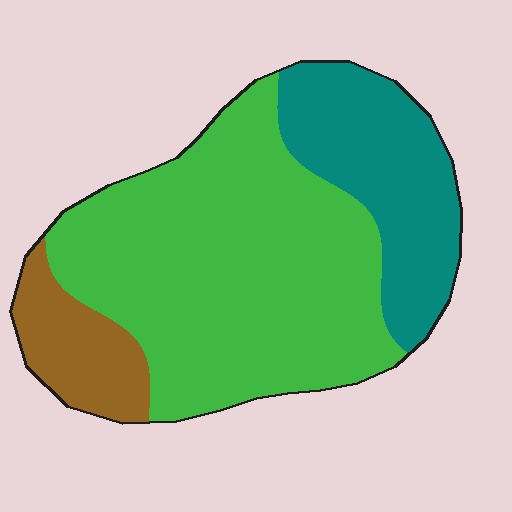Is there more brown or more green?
Green.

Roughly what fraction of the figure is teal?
Teal covers 25% of the figure.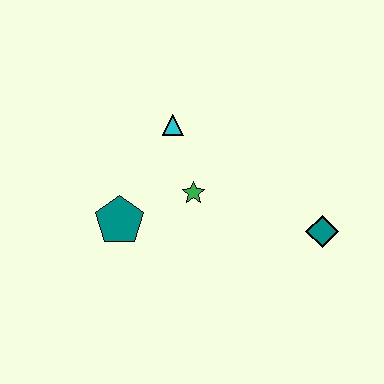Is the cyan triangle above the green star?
Yes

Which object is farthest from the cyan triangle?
The teal diamond is farthest from the cyan triangle.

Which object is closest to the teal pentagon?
The green star is closest to the teal pentagon.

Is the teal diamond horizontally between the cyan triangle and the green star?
No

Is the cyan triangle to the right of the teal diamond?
No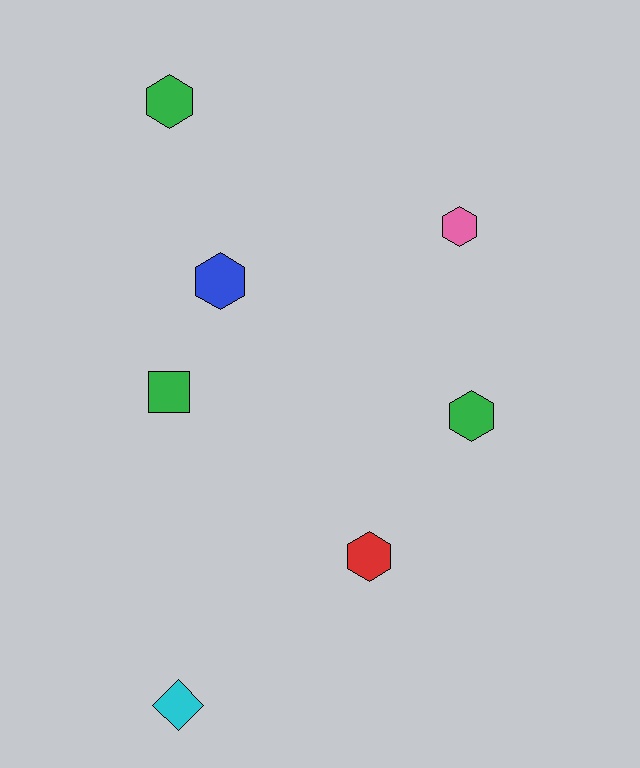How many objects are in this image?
There are 7 objects.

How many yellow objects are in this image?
There are no yellow objects.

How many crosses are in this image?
There are no crosses.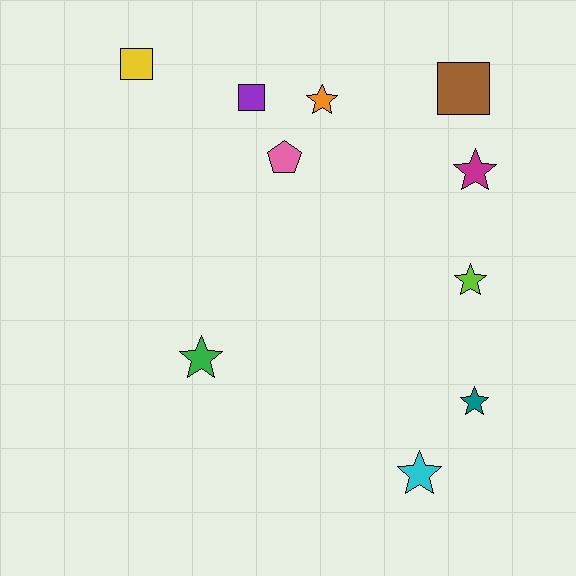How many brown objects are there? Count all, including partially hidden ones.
There is 1 brown object.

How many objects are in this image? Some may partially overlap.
There are 10 objects.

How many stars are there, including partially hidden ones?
There are 6 stars.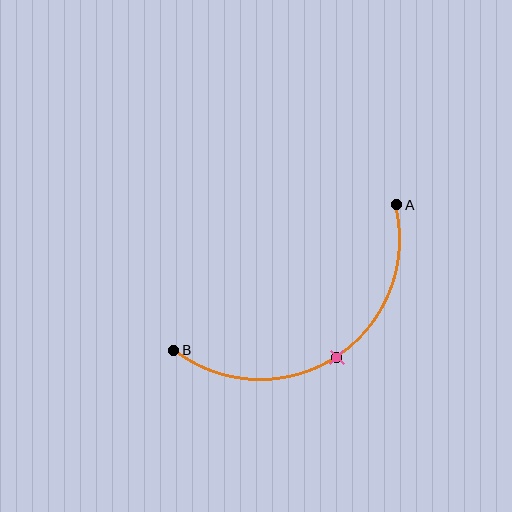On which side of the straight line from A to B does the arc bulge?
The arc bulges below the straight line connecting A and B.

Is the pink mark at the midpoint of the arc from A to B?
Yes. The pink mark lies on the arc at equal arc-length from both A and B — it is the arc midpoint.